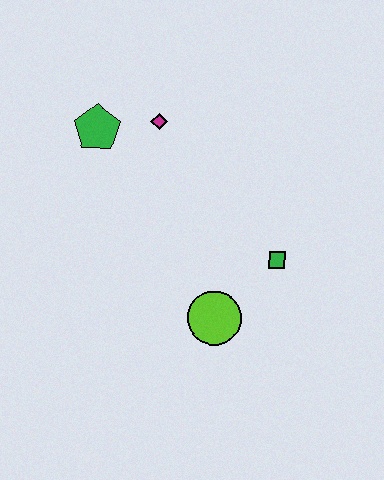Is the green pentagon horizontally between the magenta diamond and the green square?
No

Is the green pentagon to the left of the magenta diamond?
Yes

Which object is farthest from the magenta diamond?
The lime circle is farthest from the magenta diamond.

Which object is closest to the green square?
The lime circle is closest to the green square.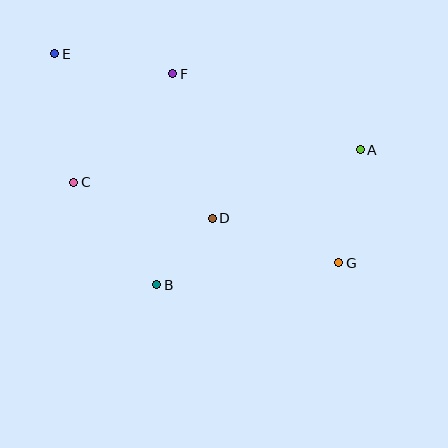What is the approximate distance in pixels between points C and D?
The distance between C and D is approximately 143 pixels.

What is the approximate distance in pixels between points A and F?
The distance between A and F is approximately 202 pixels.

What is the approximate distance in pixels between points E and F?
The distance between E and F is approximately 120 pixels.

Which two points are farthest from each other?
Points E and G are farthest from each other.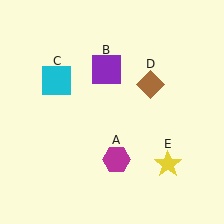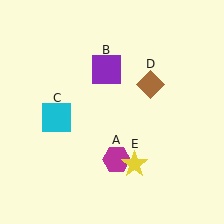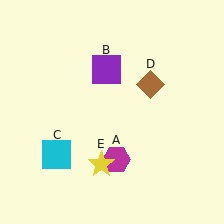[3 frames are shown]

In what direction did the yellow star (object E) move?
The yellow star (object E) moved left.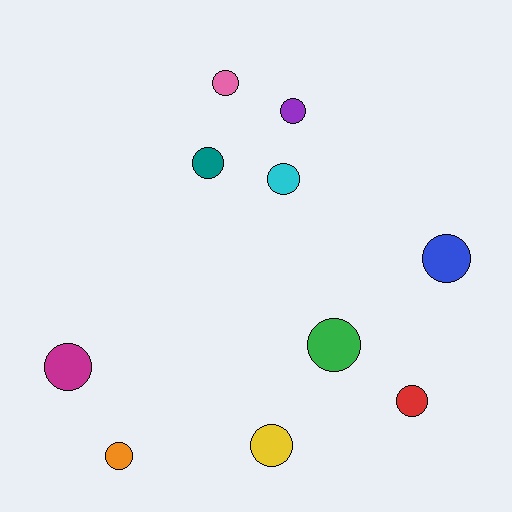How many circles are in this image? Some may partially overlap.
There are 10 circles.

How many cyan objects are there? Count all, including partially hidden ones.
There is 1 cyan object.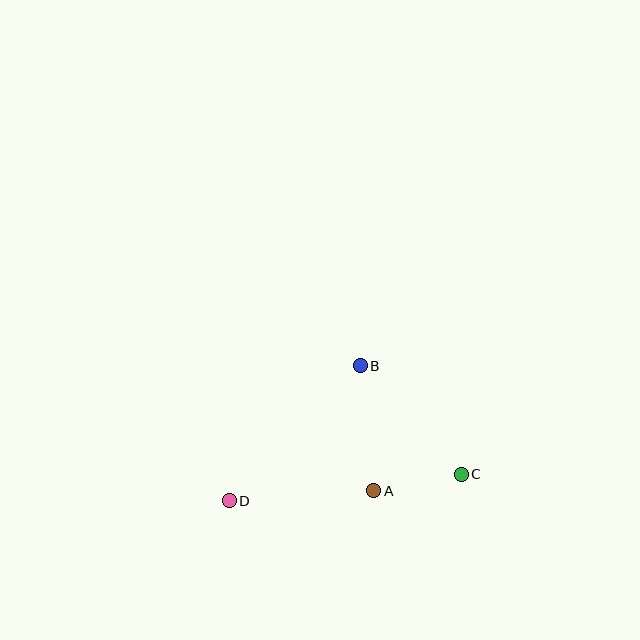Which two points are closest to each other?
Points A and C are closest to each other.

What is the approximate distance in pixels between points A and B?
The distance between A and B is approximately 125 pixels.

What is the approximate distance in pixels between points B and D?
The distance between B and D is approximately 188 pixels.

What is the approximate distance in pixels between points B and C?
The distance between B and C is approximately 148 pixels.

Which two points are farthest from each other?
Points C and D are farthest from each other.